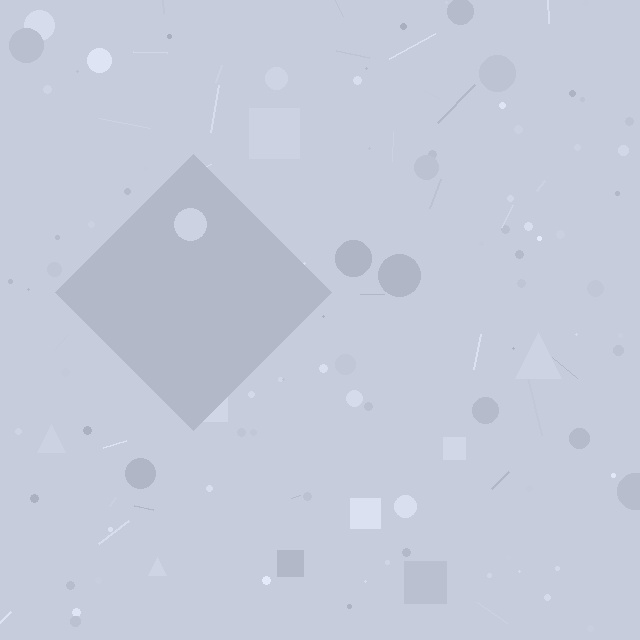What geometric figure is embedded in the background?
A diamond is embedded in the background.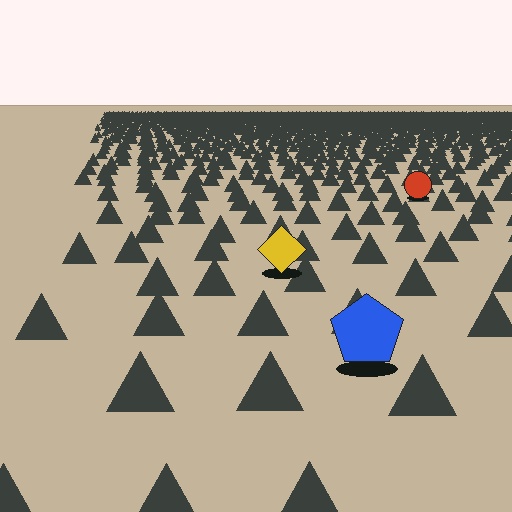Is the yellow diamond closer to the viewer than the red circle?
Yes. The yellow diamond is closer — you can tell from the texture gradient: the ground texture is coarser near it.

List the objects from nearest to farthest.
From nearest to farthest: the blue pentagon, the yellow diamond, the red circle.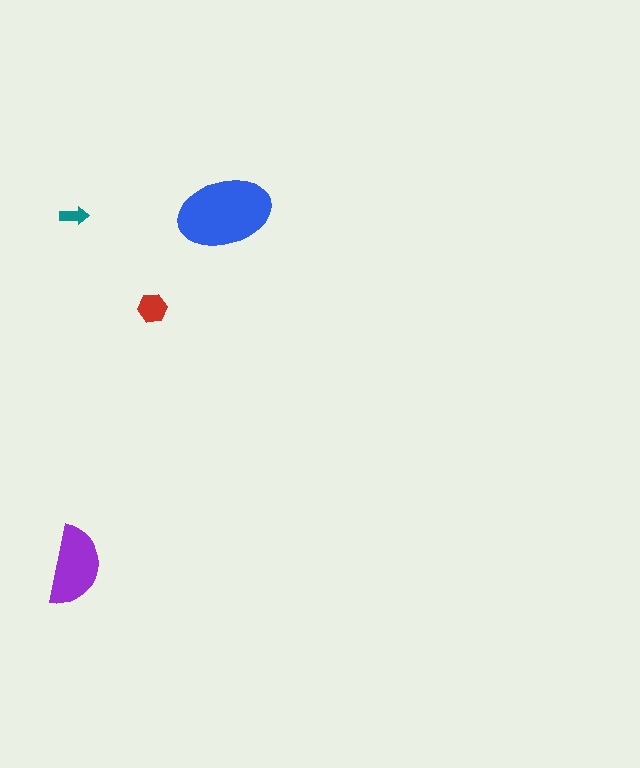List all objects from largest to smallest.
The blue ellipse, the purple semicircle, the red hexagon, the teal arrow.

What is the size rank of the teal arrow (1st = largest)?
4th.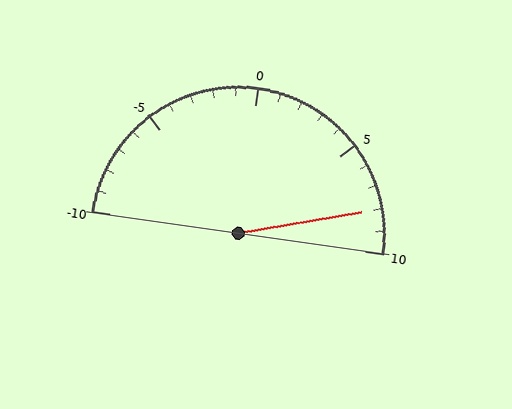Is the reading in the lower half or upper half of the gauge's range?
The reading is in the upper half of the range (-10 to 10).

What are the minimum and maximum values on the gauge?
The gauge ranges from -10 to 10.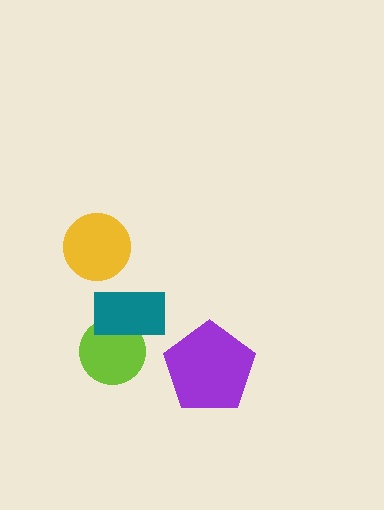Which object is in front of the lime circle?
The teal rectangle is in front of the lime circle.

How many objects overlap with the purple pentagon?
0 objects overlap with the purple pentagon.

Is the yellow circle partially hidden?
No, no other shape covers it.